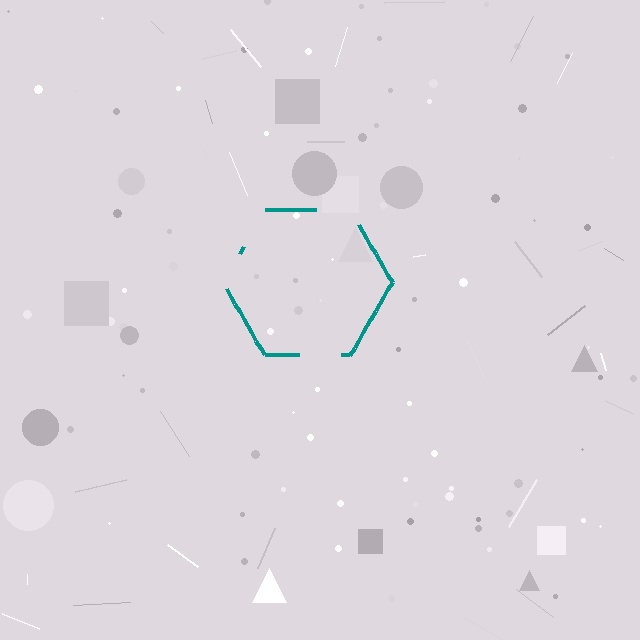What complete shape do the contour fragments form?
The contour fragments form a hexagon.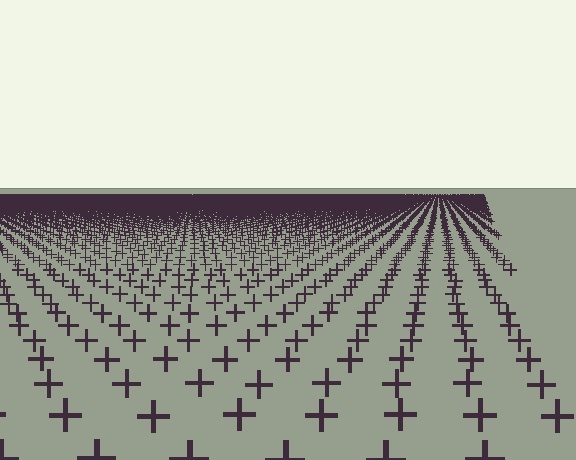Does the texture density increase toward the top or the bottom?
Density increases toward the top.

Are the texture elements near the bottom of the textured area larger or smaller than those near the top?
Larger. Near the bottom, elements are closer to the viewer and appear at a bigger on-screen size.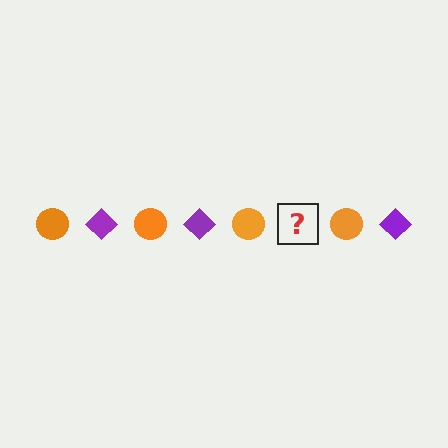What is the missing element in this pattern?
The missing element is a purple diamond.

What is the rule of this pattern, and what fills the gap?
The rule is that the pattern alternates between orange circle and purple diamond. The gap should be filled with a purple diamond.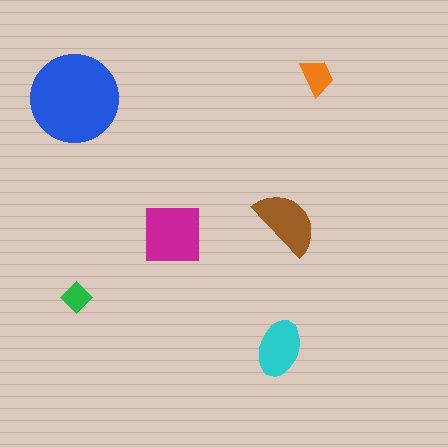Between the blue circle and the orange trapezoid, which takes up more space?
The blue circle.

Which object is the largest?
The blue circle.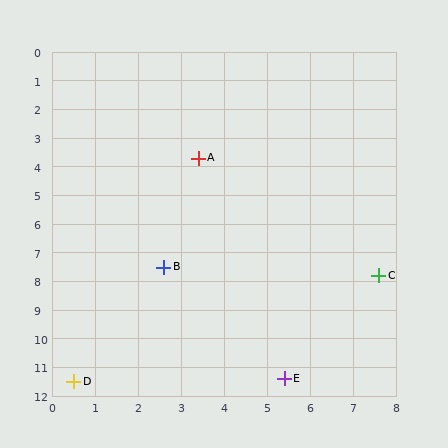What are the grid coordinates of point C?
Point C is at approximately (7.6, 7.8).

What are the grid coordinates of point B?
Point B is at approximately (2.6, 7.5).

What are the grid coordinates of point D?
Point D is at approximately (0.5, 11.5).